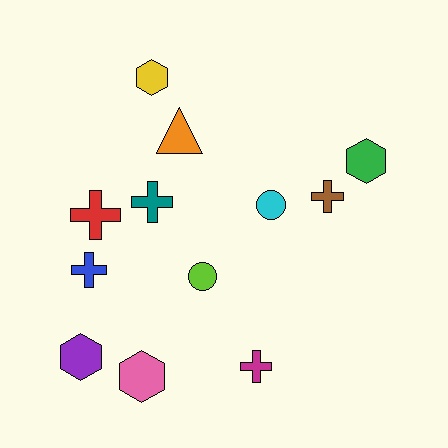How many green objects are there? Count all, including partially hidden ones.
There is 1 green object.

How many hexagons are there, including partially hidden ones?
There are 4 hexagons.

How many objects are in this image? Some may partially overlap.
There are 12 objects.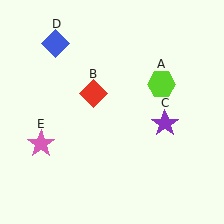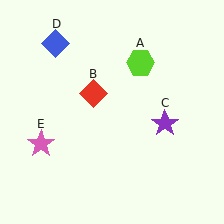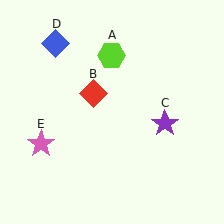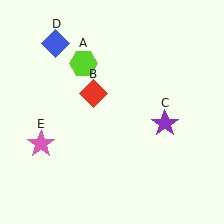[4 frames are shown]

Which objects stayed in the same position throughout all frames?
Red diamond (object B) and purple star (object C) and blue diamond (object D) and pink star (object E) remained stationary.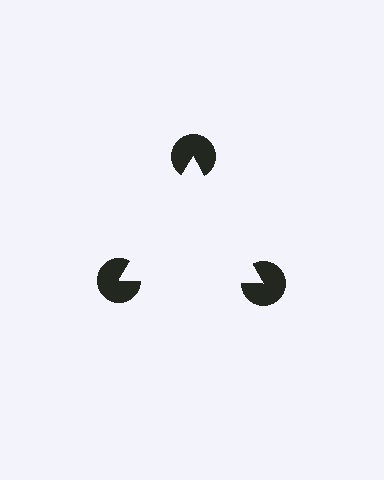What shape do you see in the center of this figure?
An illusory triangle — its edges are inferred from the aligned wedge cuts in the pac-man discs, not physically drawn.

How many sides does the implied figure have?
3 sides.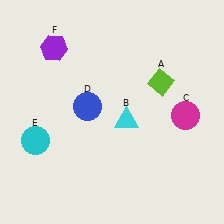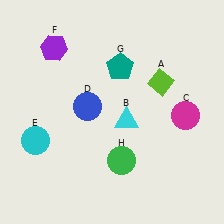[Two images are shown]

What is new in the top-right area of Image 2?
A teal pentagon (G) was added in the top-right area of Image 2.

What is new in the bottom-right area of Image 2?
A green circle (H) was added in the bottom-right area of Image 2.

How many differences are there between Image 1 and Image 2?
There are 2 differences between the two images.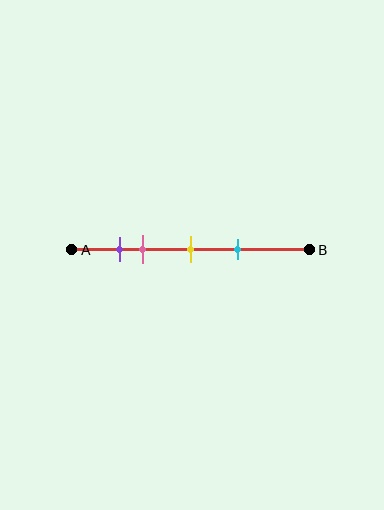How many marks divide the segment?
There are 4 marks dividing the segment.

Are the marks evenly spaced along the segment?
No, the marks are not evenly spaced.